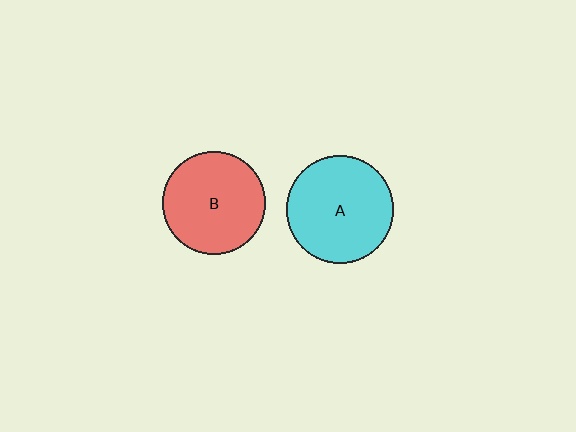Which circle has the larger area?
Circle A (cyan).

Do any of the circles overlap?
No, none of the circles overlap.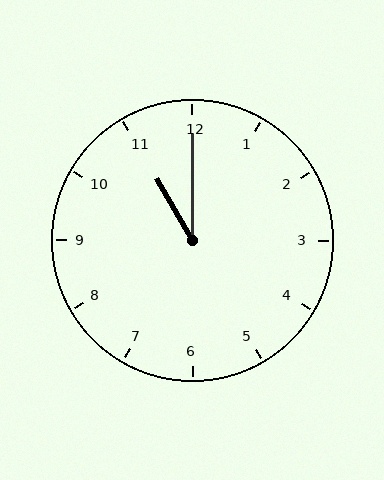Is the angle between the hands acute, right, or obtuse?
It is acute.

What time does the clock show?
11:00.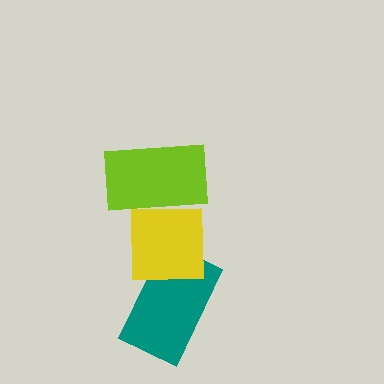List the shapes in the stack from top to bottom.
From top to bottom: the lime rectangle, the yellow square, the teal rectangle.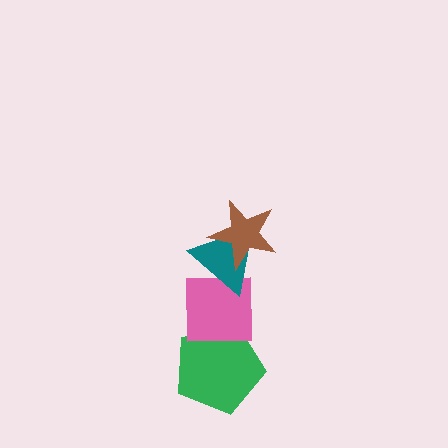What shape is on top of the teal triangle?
The brown star is on top of the teal triangle.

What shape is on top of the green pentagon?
The pink square is on top of the green pentagon.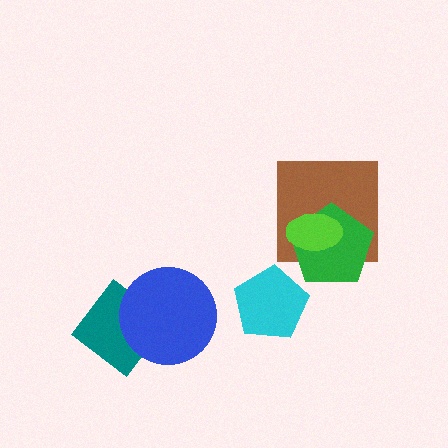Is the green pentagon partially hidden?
Yes, it is partially covered by another shape.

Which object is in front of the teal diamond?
The blue circle is in front of the teal diamond.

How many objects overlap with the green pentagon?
2 objects overlap with the green pentagon.